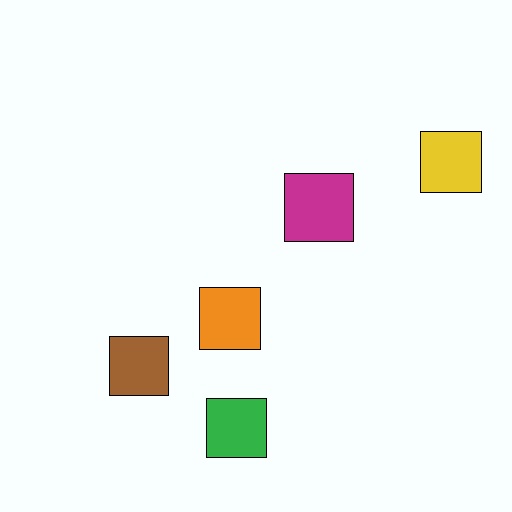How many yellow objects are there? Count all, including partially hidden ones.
There is 1 yellow object.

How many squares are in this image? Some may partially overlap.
There are 5 squares.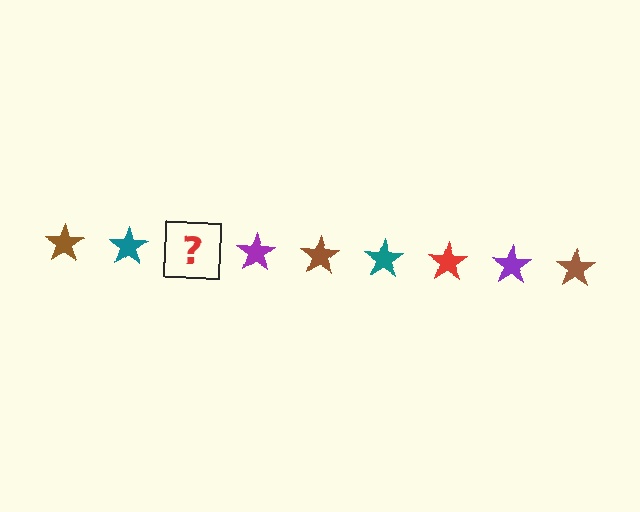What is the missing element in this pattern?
The missing element is a red star.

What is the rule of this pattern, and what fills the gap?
The rule is that the pattern cycles through brown, teal, red, purple stars. The gap should be filled with a red star.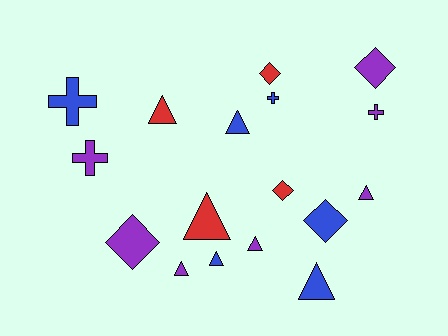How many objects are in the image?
There are 17 objects.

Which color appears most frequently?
Purple, with 7 objects.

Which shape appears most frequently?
Triangle, with 8 objects.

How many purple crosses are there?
There are 2 purple crosses.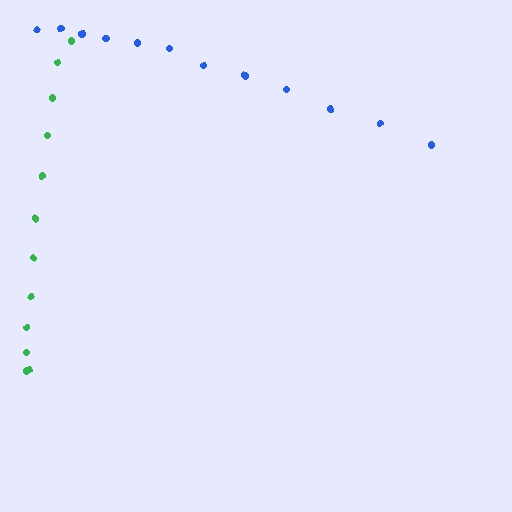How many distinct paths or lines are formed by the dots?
There are 2 distinct paths.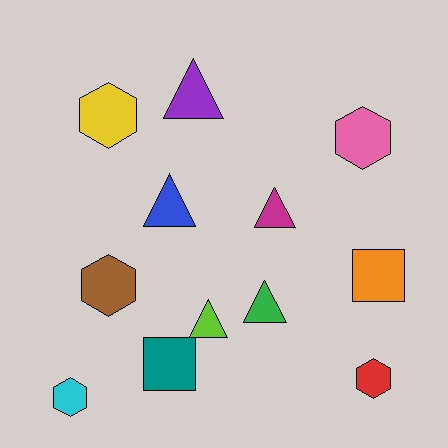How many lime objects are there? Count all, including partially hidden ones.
There is 1 lime object.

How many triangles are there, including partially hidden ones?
There are 5 triangles.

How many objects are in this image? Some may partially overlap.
There are 12 objects.